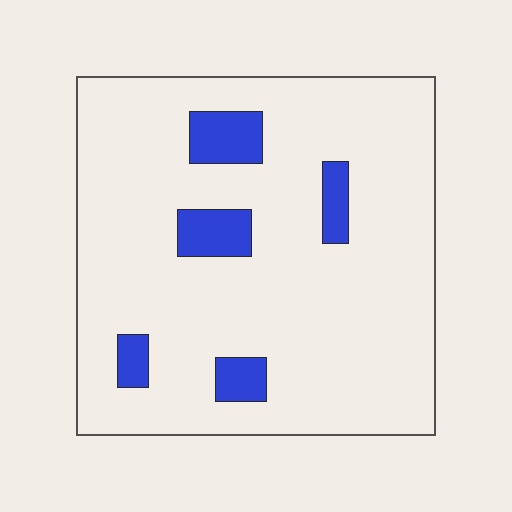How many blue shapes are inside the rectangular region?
5.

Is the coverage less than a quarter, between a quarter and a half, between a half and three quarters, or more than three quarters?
Less than a quarter.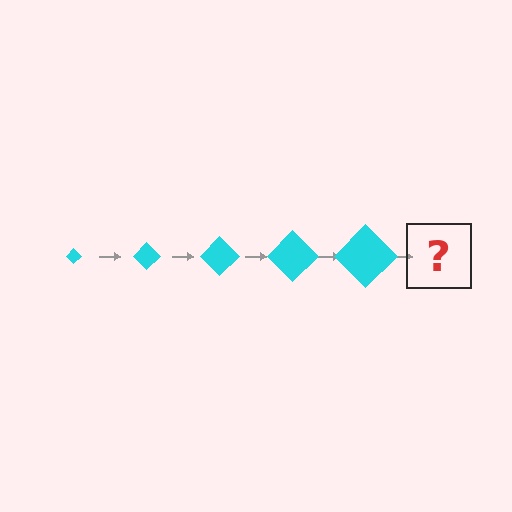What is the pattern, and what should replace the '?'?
The pattern is that the diamond gets progressively larger each step. The '?' should be a cyan diamond, larger than the previous one.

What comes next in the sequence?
The next element should be a cyan diamond, larger than the previous one.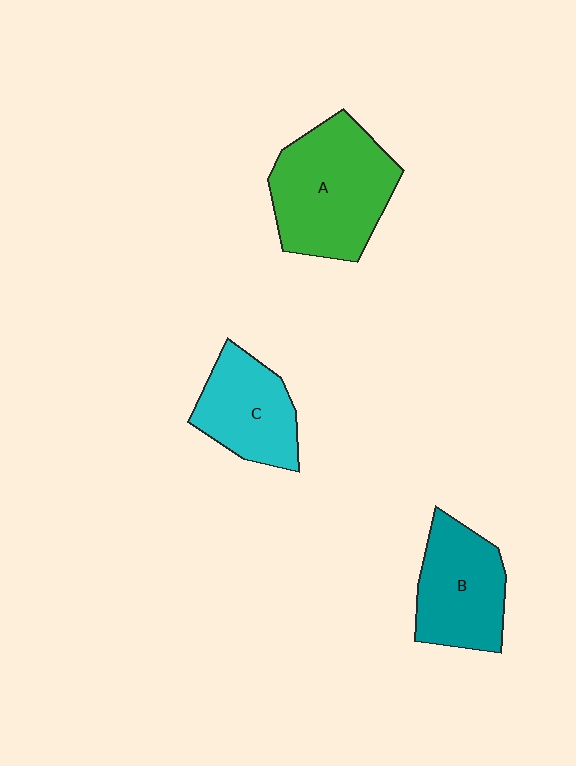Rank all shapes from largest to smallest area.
From largest to smallest: A (green), B (teal), C (cyan).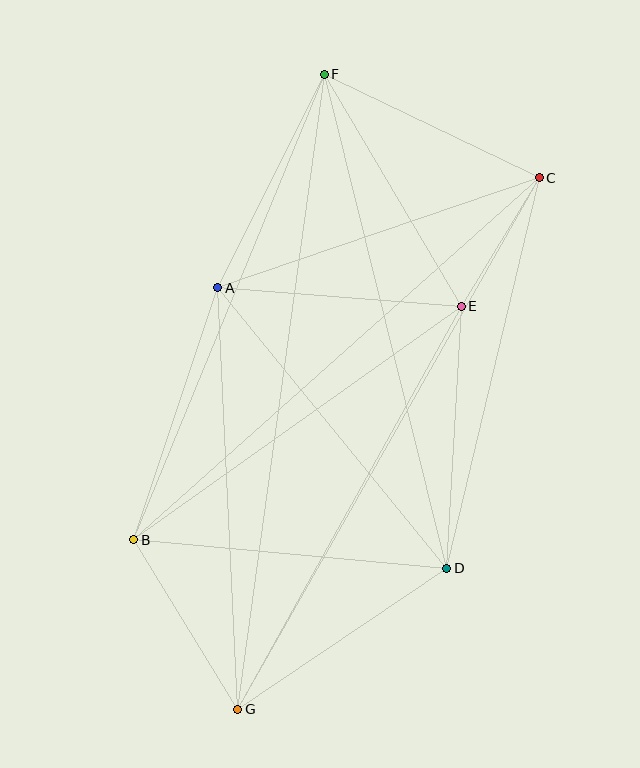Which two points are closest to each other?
Points C and E are closest to each other.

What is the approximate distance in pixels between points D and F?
The distance between D and F is approximately 509 pixels.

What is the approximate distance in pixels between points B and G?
The distance between B and G is approximately 199 pixels.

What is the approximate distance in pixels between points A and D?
The distance between A and D is approximately 362 pixels.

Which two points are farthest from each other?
Points F and G are farthest from each other.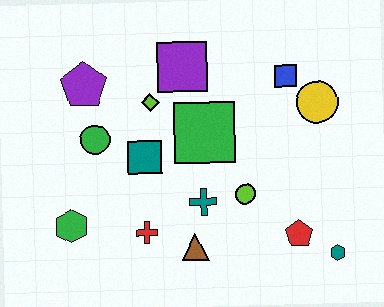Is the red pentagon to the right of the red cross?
Yes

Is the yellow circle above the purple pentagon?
No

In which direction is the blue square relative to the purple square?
The blue square is to the right of the purple square.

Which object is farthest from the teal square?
The teal hexagon is farthest from the teal square.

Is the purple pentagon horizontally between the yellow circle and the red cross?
No